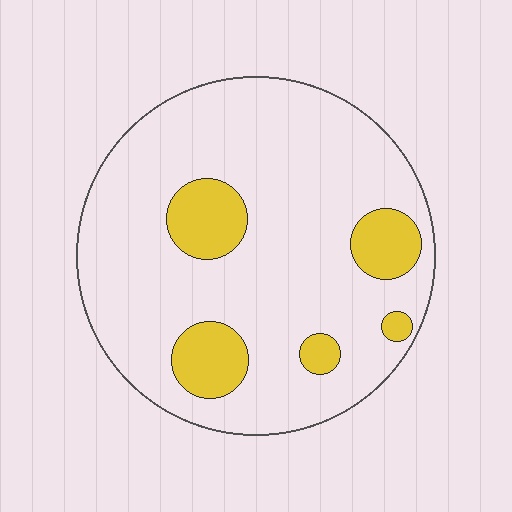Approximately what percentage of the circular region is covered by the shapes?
Approximately 15%.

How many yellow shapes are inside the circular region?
5.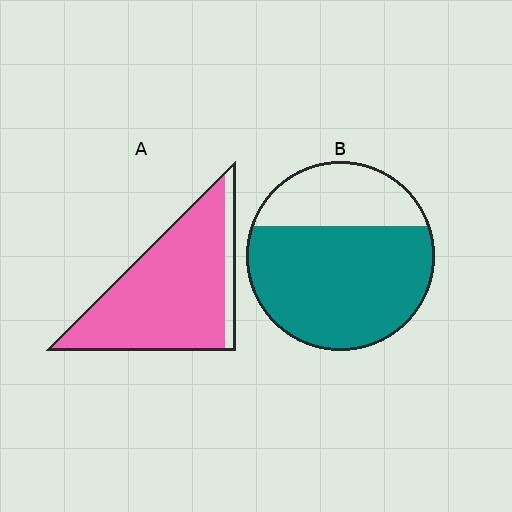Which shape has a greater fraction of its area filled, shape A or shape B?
Shape A.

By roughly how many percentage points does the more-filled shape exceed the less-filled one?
By roughly 20 percentage points (A over B).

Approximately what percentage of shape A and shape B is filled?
A is approximately 90% and B is approximately 70%.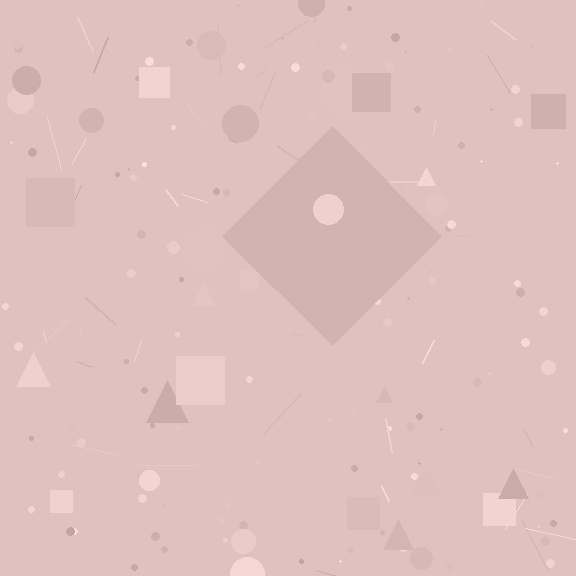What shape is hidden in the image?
A diamond is hidden in the image.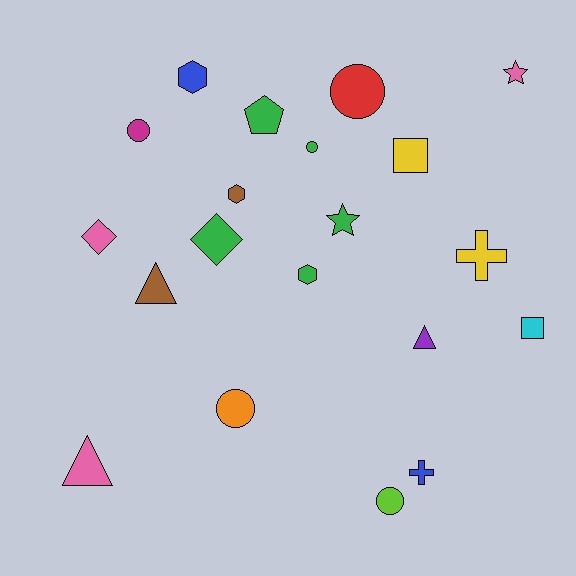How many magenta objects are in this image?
There is 1 magenta object.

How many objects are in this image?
There are 20 objects.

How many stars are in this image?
There are 2 stars.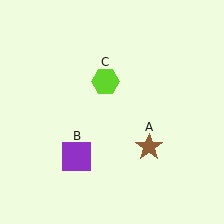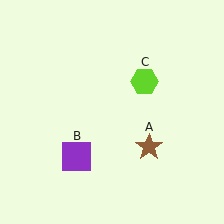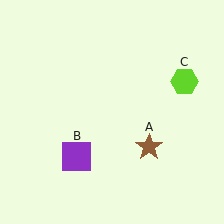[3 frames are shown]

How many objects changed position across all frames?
1 object changed position: lime hexagon (object C).